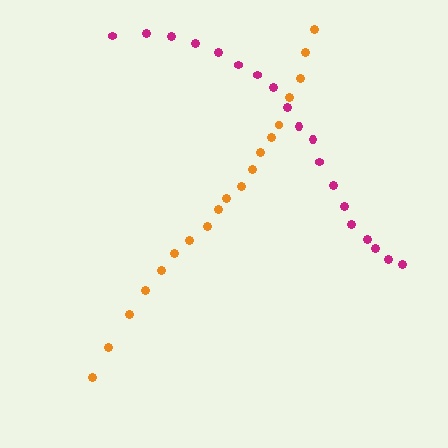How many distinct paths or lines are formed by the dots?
There are 2 distinct paths.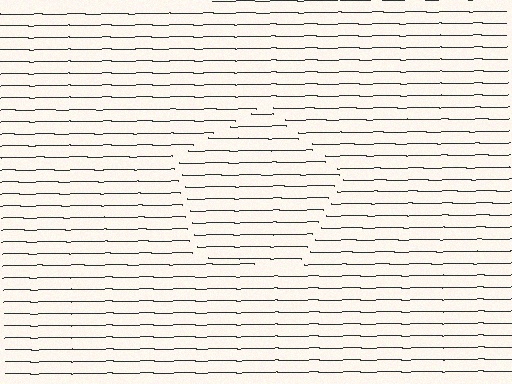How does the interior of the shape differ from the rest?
The interior of the shape contains the same grating, shifted by half a period — the contour is defined by the phase discontinuity where line-ends from the inner and outer gratings abut.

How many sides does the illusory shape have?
5 sides — the line-ends trace a pentagon.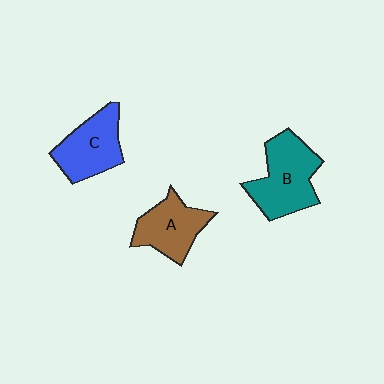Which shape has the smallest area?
Shape A (brown).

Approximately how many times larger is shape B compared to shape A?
Approximately 1.3 times.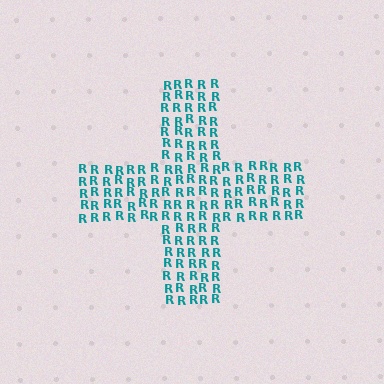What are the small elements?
The small elements are letter R's.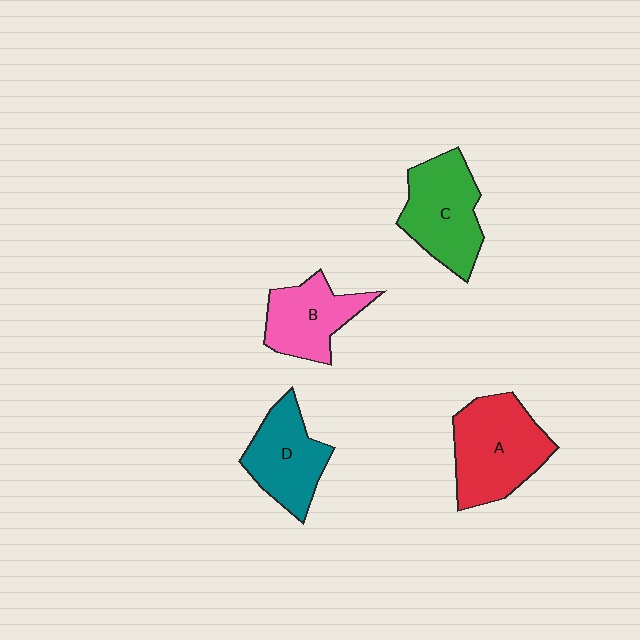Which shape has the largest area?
Shape A (red).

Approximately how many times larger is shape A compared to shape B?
Approximately 1.4 times.